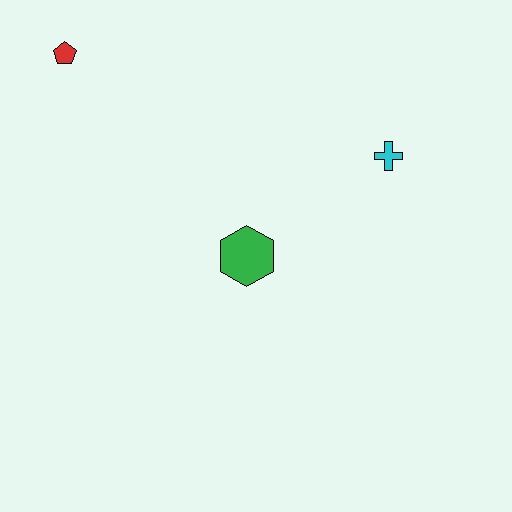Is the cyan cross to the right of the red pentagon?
Yes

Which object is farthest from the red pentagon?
The cyan cross is farthest from the red pentagon.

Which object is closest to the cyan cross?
The green hexagon is closest to the cyan cross.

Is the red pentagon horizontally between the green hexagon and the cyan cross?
No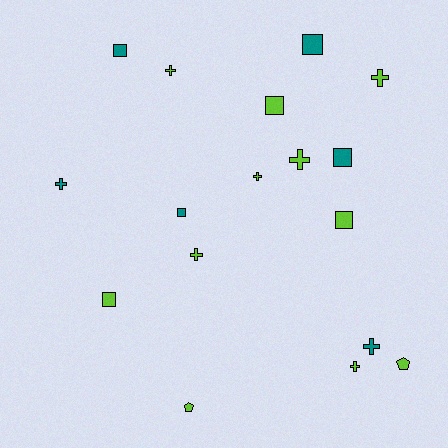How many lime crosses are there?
There are 6 lime crosses.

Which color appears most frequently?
Lime, with 11 objects.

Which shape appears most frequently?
Cross, with 8 objects.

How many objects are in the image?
There are 17 objects.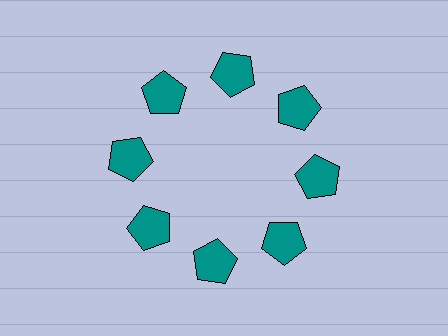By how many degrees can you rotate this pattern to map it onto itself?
The pattern maps onto itself every 45 degrees of rotation.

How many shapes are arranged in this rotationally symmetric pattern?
There are 8 shapes, arranged in 8 groups of 1.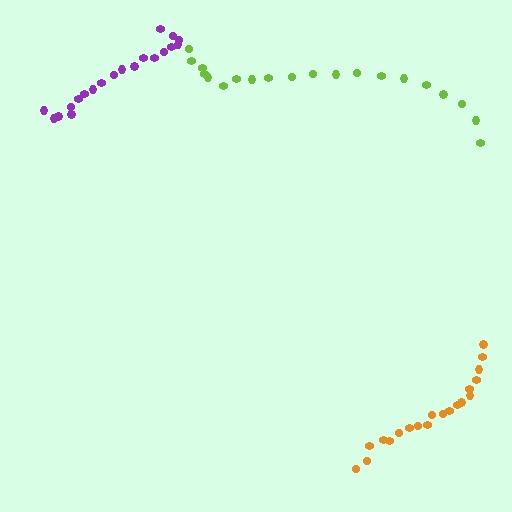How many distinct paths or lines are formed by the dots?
There are 3 distinct paths.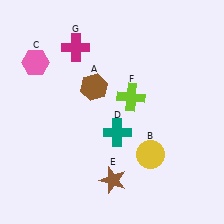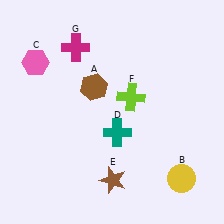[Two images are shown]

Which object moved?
The yellow circle (B) moved right.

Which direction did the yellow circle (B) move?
The yellow circle (B) moved right.